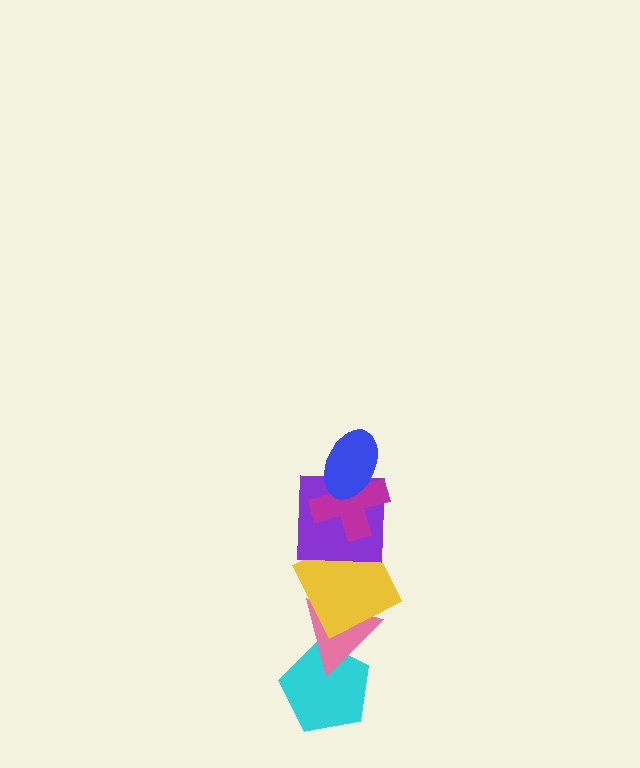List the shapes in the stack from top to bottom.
From top to bottom: the blue ellipse, the magenta cross, the purple square, the yellow square, the pink triangle, the cyan pentagon.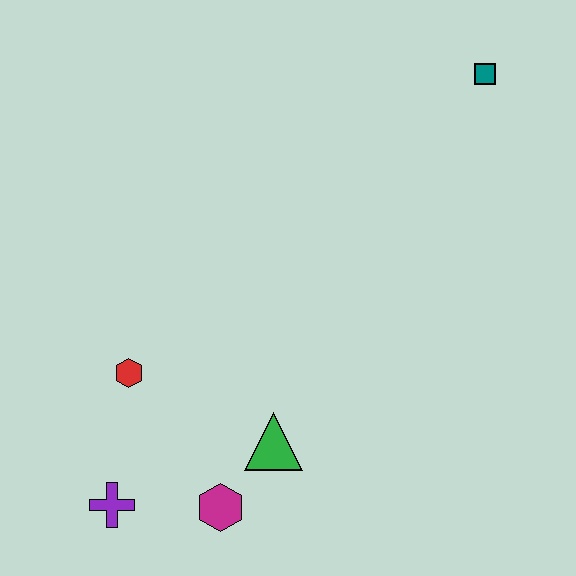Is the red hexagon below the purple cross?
No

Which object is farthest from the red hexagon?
The teal square is farthest from the red hexagon.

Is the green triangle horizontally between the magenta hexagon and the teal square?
Yes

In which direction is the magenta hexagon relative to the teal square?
The magenta hexagon is below the teal square.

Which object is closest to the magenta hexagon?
The green triangle is closest to the magenta hexagon.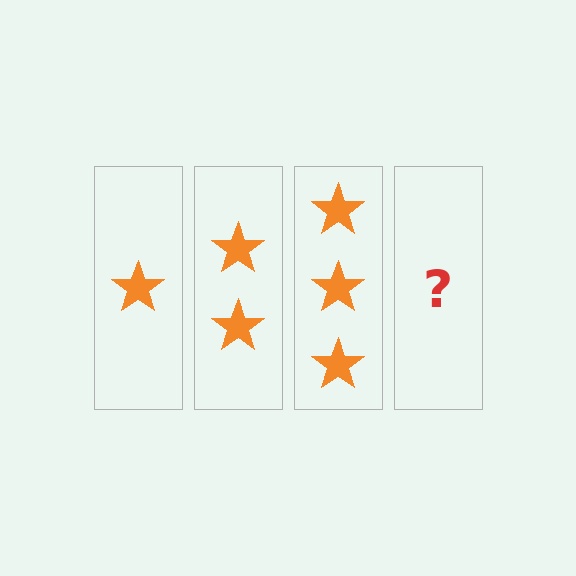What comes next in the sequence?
The next element should be 4 stars.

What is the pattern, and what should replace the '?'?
The pattern is that each step adds one more star. The '?' should be 4 stars.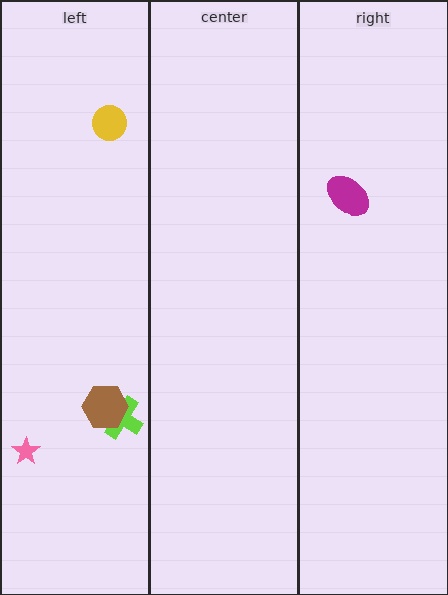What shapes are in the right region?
The magenta ellipse.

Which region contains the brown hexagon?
The left region.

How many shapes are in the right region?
1.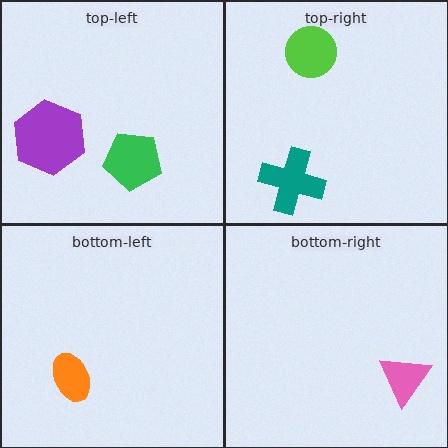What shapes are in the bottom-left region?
The orange ellipse.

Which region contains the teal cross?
The top-right region.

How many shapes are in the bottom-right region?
1.